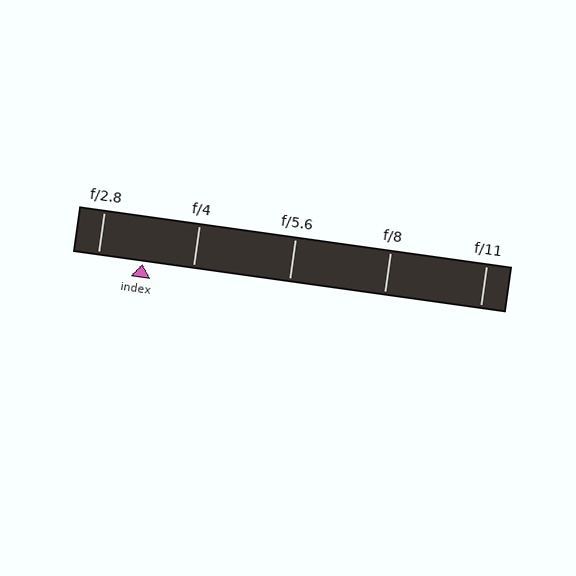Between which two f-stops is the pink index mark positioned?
The index mark is between f/2.8 and f/4.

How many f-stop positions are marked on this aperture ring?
There are 5 f-stop positions marked.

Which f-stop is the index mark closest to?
The index mark is closest to f/2.8.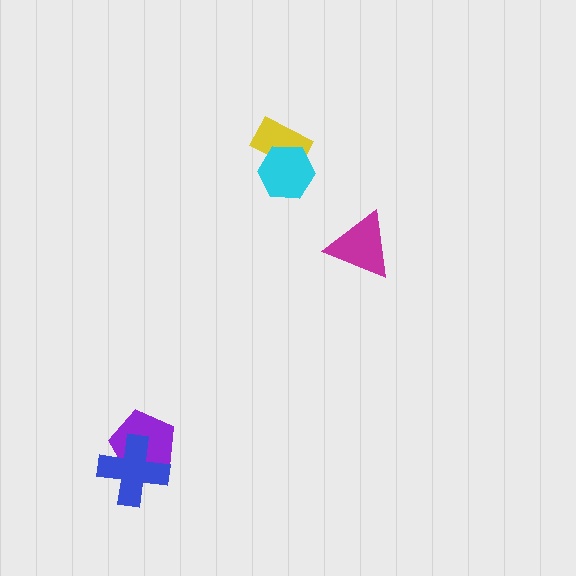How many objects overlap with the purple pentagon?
1 object overlaps with the purple pentagon.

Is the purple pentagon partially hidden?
Yes, it is partially covered by another shape.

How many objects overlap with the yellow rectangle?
1 object overlaps with the yellow rectangle.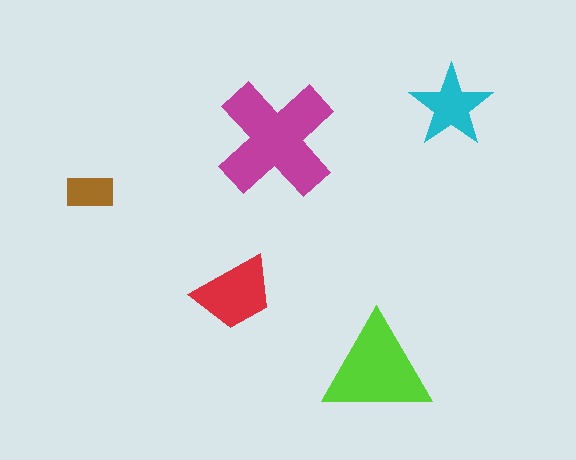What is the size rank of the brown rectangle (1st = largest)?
5th.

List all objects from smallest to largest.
The brown rectangle, the cyan star, the red trapezoid, the lime triangle, the magenta cross.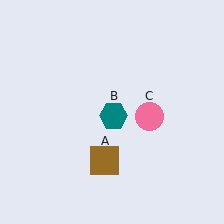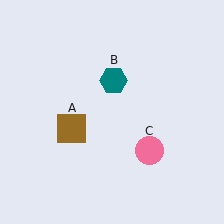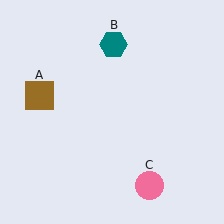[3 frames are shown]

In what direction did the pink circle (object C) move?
The pink circle (object C) moved down.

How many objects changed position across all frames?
3 objects changed position: brown square (object A), teal hexagon (object B), pink circle (object C).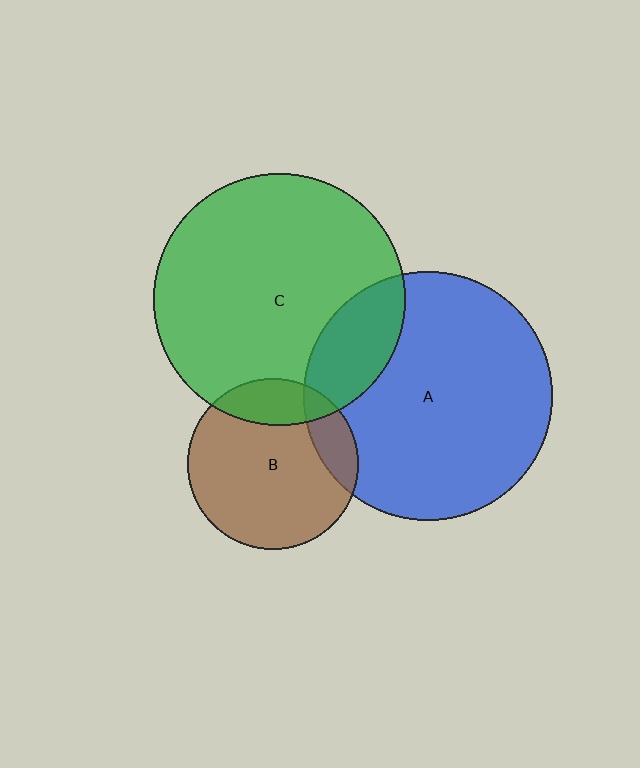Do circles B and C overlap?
Yes.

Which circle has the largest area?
Circle C (green).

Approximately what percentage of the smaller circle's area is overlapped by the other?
Approximately 20%.